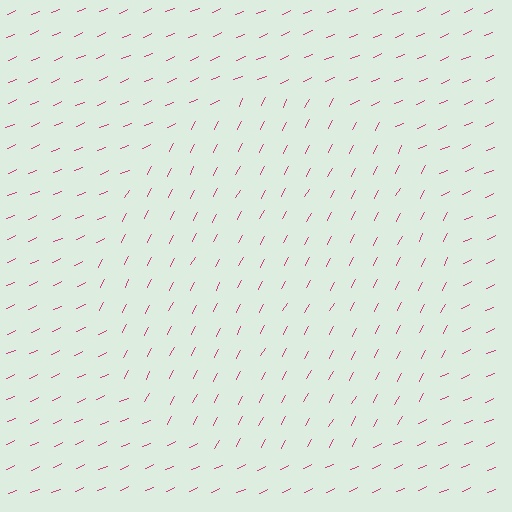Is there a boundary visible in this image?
Yes, there is a texture boundary formed by a change in line orientation.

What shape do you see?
I see a circle.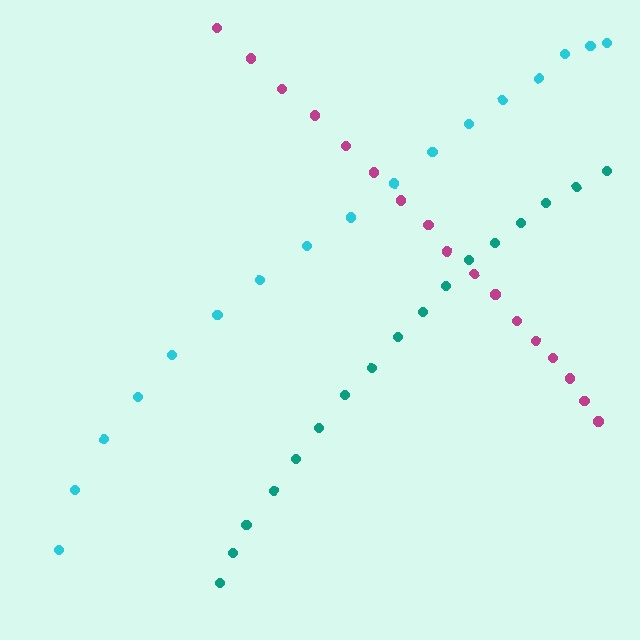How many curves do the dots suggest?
There are 3 distinct paths.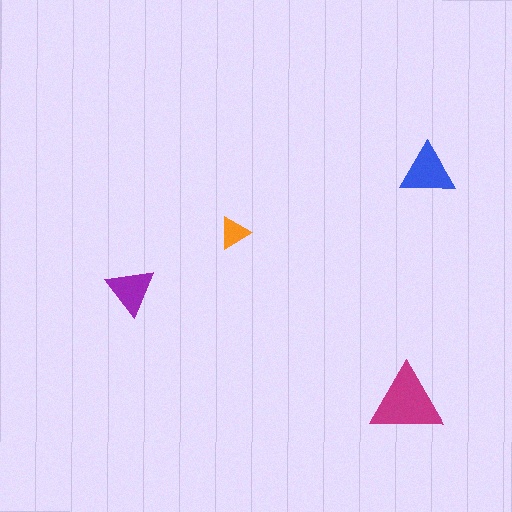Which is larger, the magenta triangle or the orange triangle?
The magenta one.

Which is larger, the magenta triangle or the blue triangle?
The magenta one.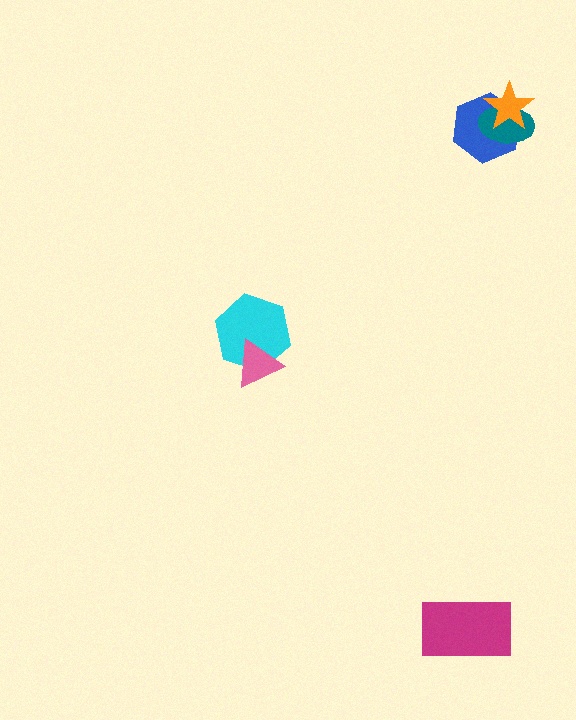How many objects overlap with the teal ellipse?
2 objects overlap with the teal ellipse.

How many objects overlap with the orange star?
2 objects overlap with the orange star.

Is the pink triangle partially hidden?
No, no other shape covers it.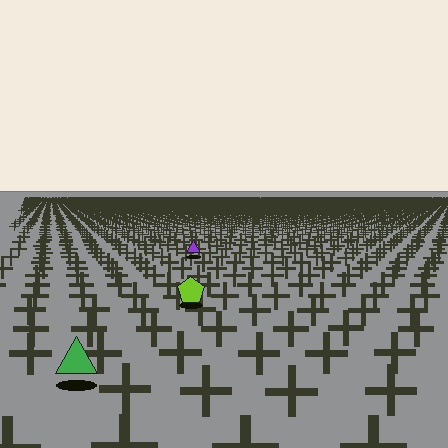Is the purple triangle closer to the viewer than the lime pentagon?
No. The lime pentagon is closer — you can tell from the texture gradient: the ground texture is coarser near it.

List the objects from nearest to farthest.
From nearest to farthest: the green triangle, the lime pentagon, the purple triangle.